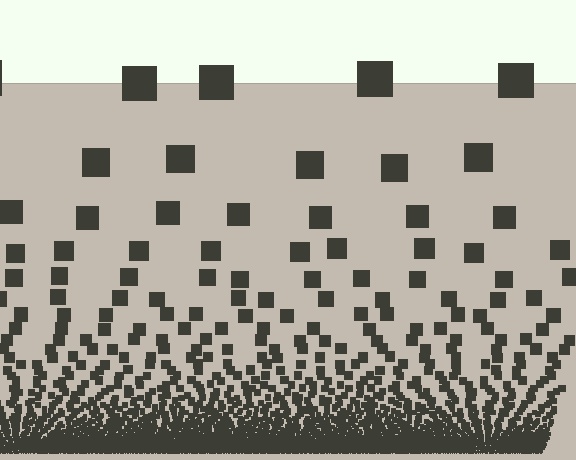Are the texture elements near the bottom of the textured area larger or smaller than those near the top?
Smaller. The gradient is inverted — elements near the bottom are smaller and denser.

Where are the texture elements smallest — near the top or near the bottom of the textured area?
Near the bottom.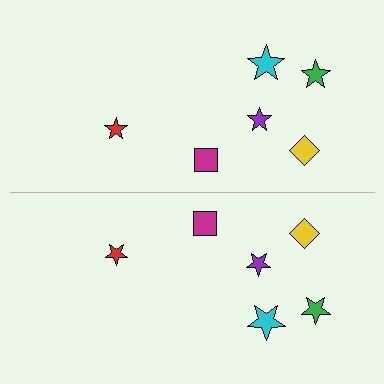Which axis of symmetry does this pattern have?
The pattern has a horizontal axis of symmetry running through the center of the image.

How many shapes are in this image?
There are 12 shapes in this image.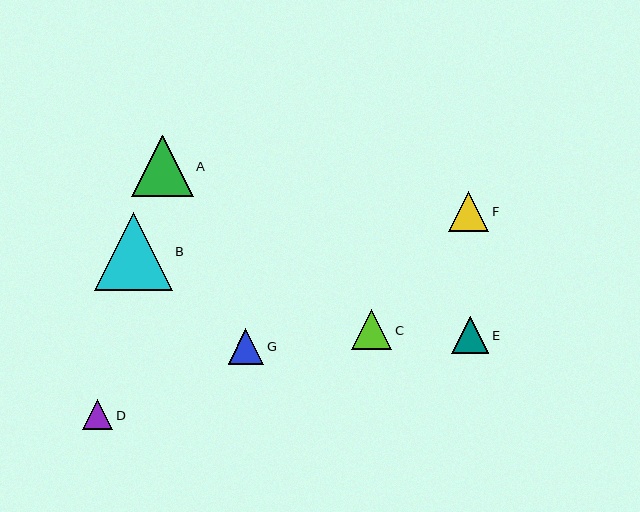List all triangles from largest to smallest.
From largest to smallest: B, A, F, C, E, G, D.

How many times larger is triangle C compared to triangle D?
Triangle C is approximately 1.3 times the size of triangle D.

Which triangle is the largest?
Triangle B is the largest with a size of approximately 78 pixels.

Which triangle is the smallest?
Triangle D is the smallest with a size of approximately 30 pixels.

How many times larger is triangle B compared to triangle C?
Triangle B is approximately 1.9 times the size of triangle C.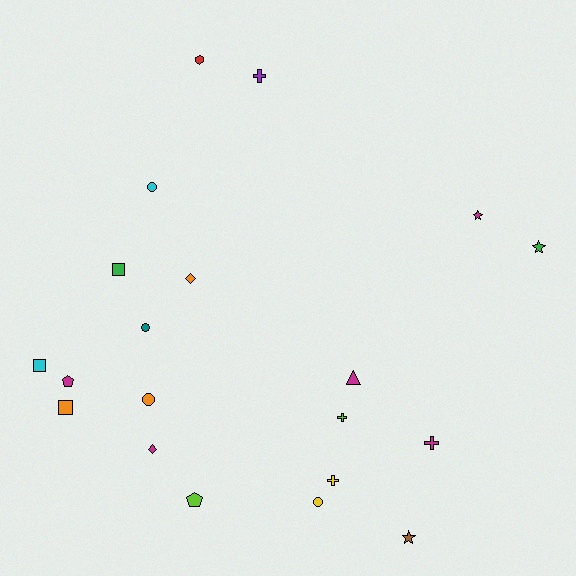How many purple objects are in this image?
There is 1 purple object.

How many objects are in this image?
There are 20 objects.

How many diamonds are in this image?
There are 2 diamonds.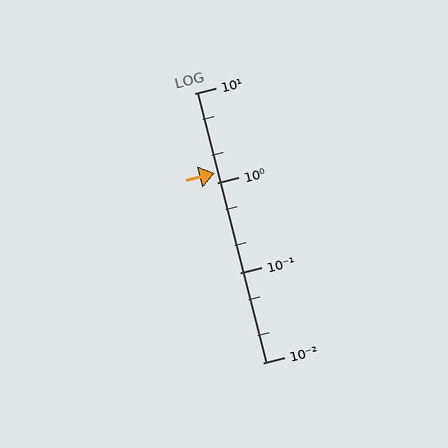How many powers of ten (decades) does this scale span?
The scale spans 3 decades, from 0.01 to 10.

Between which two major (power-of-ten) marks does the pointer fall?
The pointer is between 1 and 10.